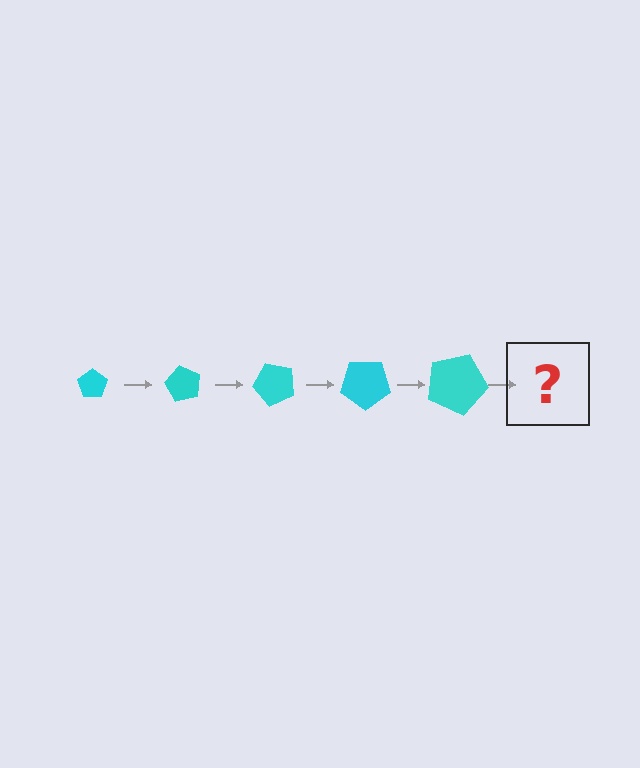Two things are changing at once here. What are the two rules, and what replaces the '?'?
The two rules are that the pentagon grows larger each step and it rotates 60 degrees each step. The '?' should be a pentagon, larger than the previous one and rotated 300 degrees from the start.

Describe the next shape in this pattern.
It should be a pentagon, larger than the previous one and rotated 300 degrees from the start.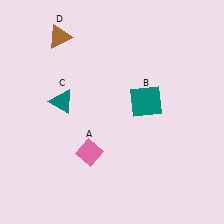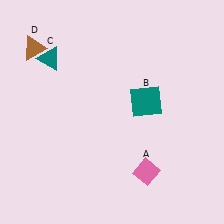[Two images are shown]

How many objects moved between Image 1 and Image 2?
3 objects moved between the two images.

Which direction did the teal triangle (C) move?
The teal triangle (C) moved up.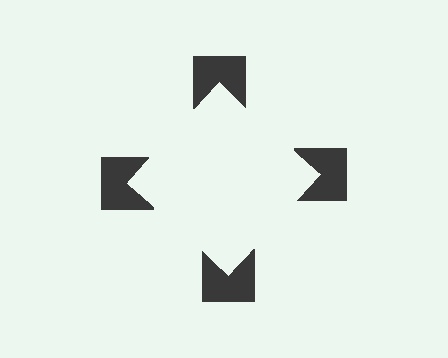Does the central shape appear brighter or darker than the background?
It typically appears slightly brighter than the background, even though no actual brightness change is drawn.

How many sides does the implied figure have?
4 sides.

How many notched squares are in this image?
There are 4 — one at each vertex of the illusory square.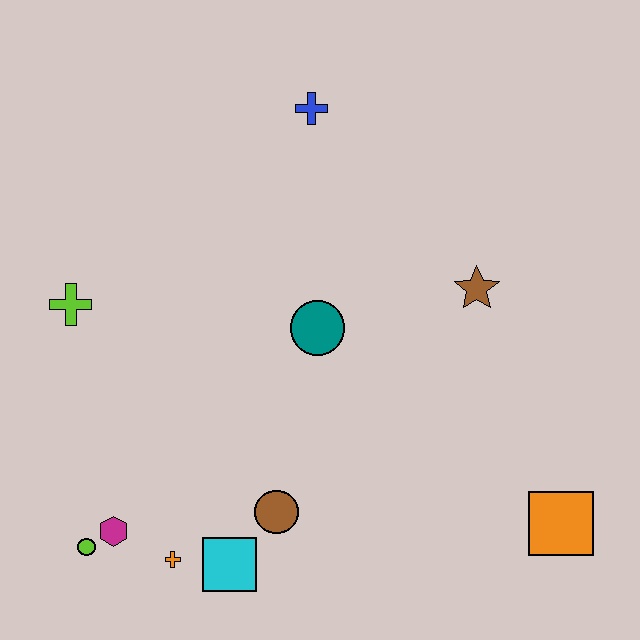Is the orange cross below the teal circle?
Yes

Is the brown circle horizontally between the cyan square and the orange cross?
No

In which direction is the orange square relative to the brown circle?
The orange square is to the right of the brown circle.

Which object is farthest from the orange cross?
The blue cross is farthest from the orange cross.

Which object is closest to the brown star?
The teal circle is closest to the brown star.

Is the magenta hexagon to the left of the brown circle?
Yes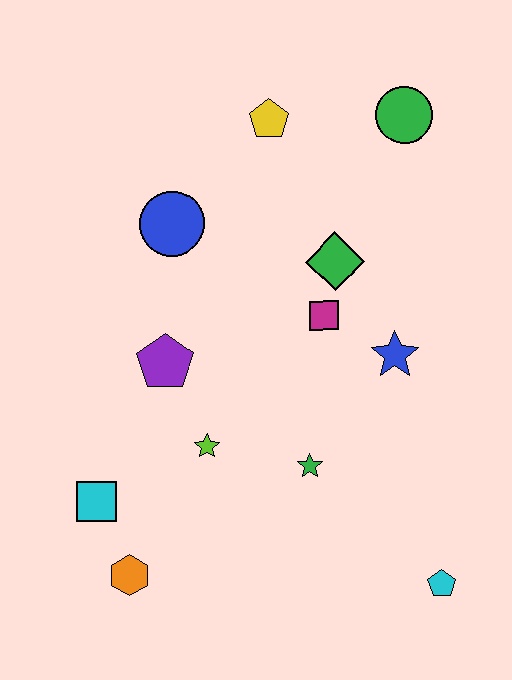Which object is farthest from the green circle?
The orange hexagon is farthest from the green circle.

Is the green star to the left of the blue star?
Yes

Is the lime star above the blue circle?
No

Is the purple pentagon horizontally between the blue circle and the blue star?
No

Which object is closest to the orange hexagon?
The cyan square is closest to the orange hexagon.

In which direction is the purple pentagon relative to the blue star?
The purple pentagon is to the left of the blue star.